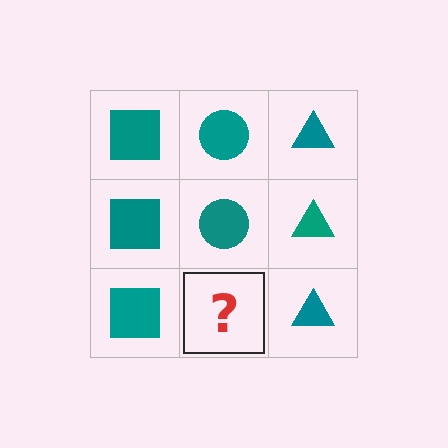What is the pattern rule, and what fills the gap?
The rule is that each column has a consistent shape. The gap should be filled with a teal circle.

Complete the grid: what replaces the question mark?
The question mark should be replaced with a teal circle.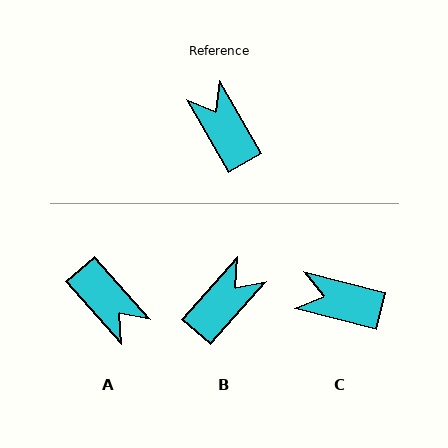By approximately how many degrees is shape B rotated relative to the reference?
Approximately 71 degrees clockwise.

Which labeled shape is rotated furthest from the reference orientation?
A, about 168 degrees away.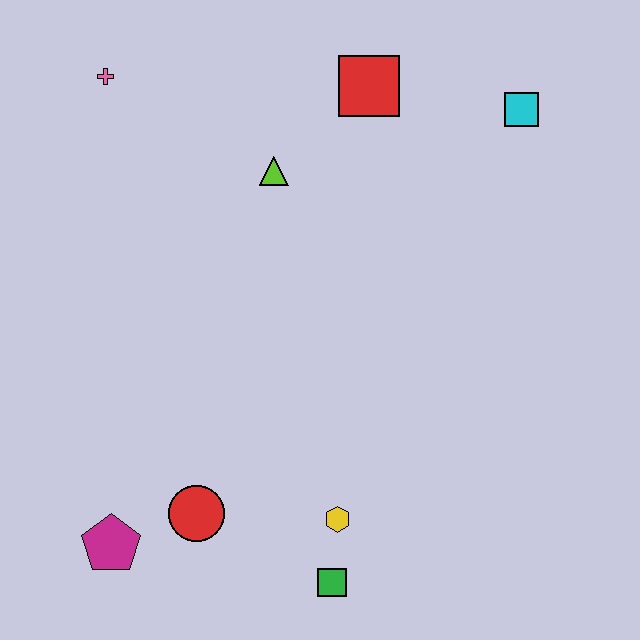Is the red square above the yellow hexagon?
Yes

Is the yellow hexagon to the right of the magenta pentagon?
Yes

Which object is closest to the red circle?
The magenta pentagon is closest to the red circle.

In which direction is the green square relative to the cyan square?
The green square is below the cyan square.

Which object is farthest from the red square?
The magenta pentagon is farthest from the red square.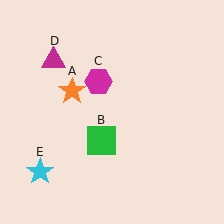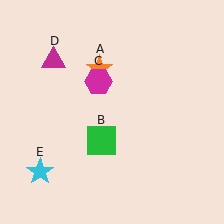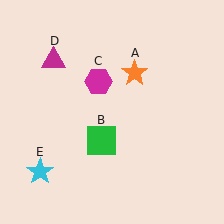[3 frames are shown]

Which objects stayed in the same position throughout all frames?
Green square (object B) and magenta hexagon (object C) and magenta triangle (object D) and cyan star (object E) remained stationary.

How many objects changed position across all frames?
1 object changed position: orange star (object A).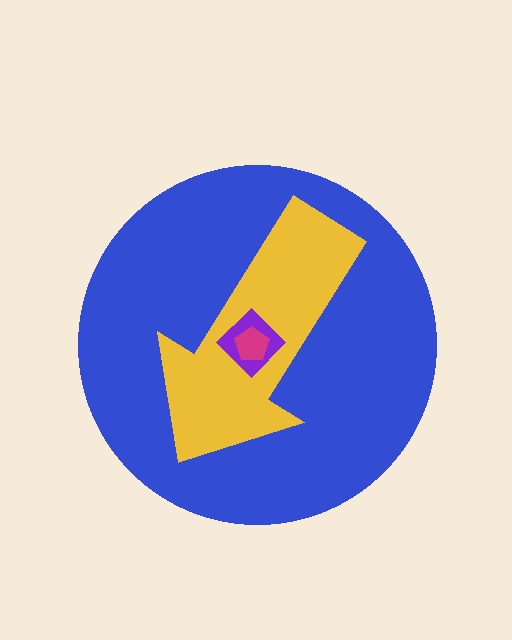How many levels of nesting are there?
4.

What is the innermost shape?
The magenta pentagon.